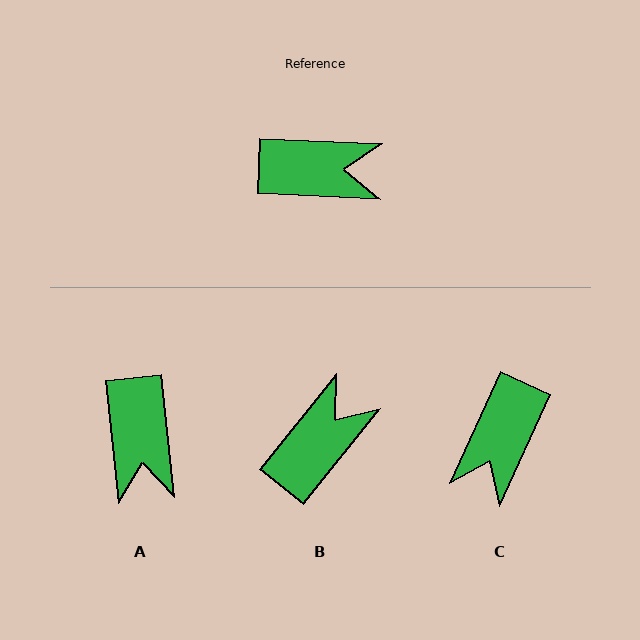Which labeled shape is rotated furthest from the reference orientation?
C, about 112 degrees away.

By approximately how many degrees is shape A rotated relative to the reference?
Approximately 81 degrees clockwise.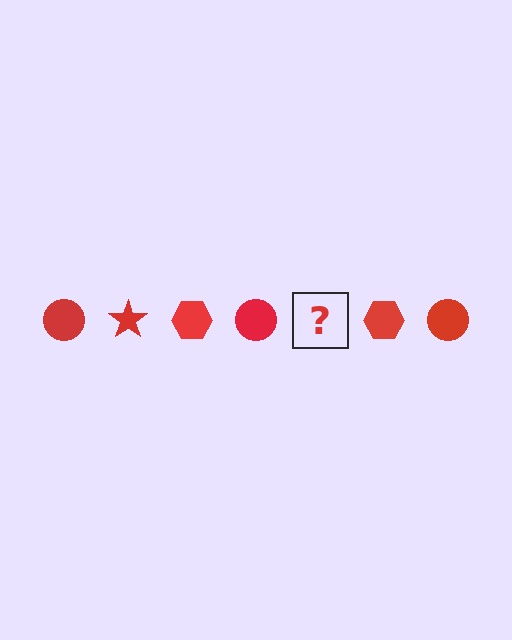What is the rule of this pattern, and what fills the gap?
The rule is that the pattern cycles through circle, star, hexagon shapes in red. The gap should be filled with a red star.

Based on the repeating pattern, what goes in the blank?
The blank should be a red star.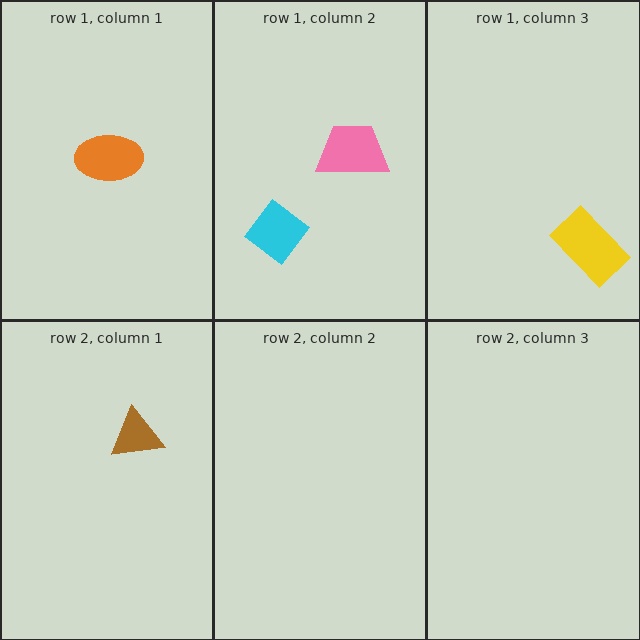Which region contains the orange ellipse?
The row 1, column 1 region.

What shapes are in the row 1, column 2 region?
The cyan diamond, the pink trapezoid.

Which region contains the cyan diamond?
The row 1, column 2 region.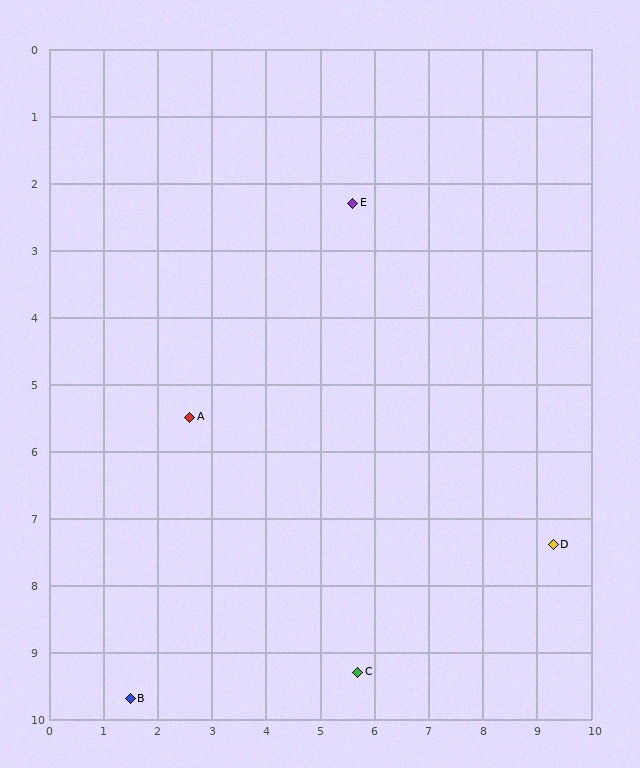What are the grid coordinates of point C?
Point C is at approximately (5.7, 9.3).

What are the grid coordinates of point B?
Point B is at approximately (1.5, 9.7).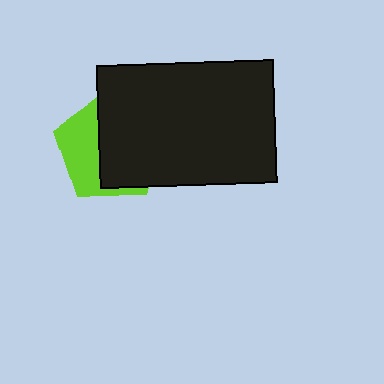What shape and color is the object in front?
The object in front is a black rectangle.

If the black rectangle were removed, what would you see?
You would see the complete lime pentagon.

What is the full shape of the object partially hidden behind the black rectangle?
The partially hidden object is a lime pentagon.